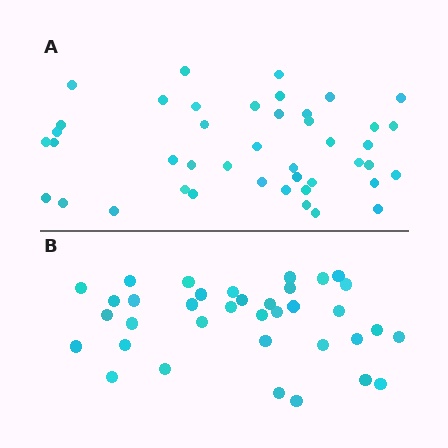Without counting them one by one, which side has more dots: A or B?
Region A (the top region) has more dots.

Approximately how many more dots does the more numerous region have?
Region A has roughly 8 or so more dots than region B.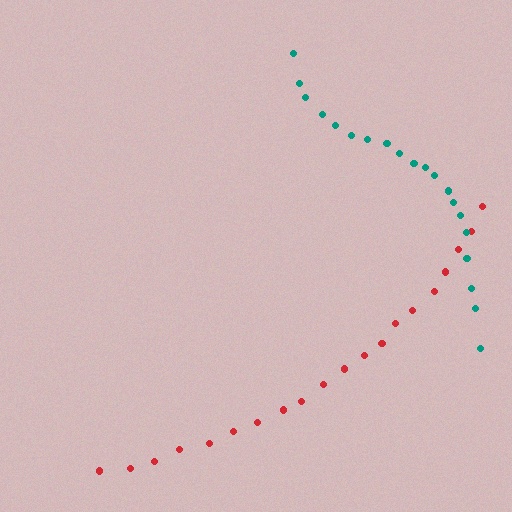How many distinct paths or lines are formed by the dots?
There are 2 distinct paths.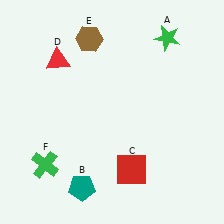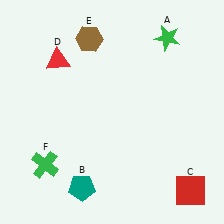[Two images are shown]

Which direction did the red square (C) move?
The red square (C) moved right.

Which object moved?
The red square (C) moved right.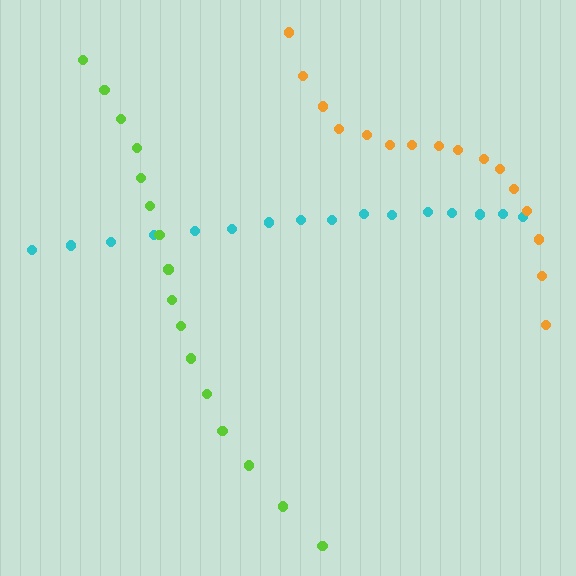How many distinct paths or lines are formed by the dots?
There are 3 distinct paths.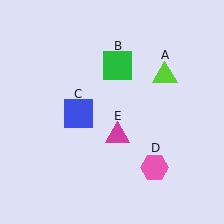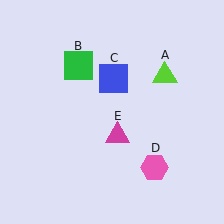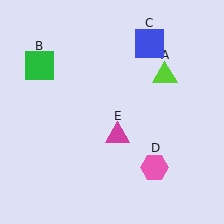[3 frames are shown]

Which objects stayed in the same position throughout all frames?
Lime triangle (object A) and pink hexagon (object D) and magenta triangle (object E) remained stationary.